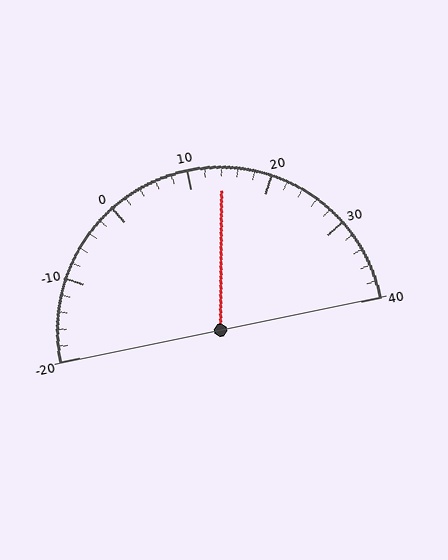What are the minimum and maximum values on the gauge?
The gauge ranges from -20 to 40.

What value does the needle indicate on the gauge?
The needle indicates approximately 14.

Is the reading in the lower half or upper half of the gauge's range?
The reading is in the upper half of the range (-20 to 40).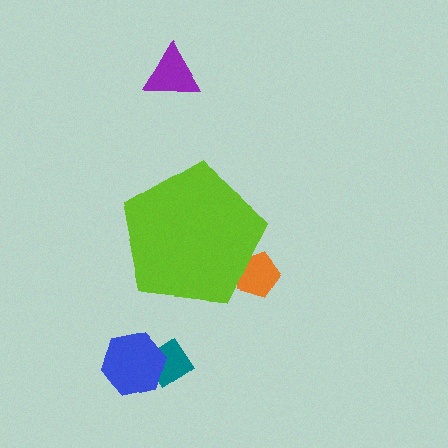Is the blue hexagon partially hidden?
No, the blue hexagon is fully visible.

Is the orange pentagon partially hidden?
Yes, the orange pentagon is partially hidden behind the lime pentagon.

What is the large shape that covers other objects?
A lime pentagon.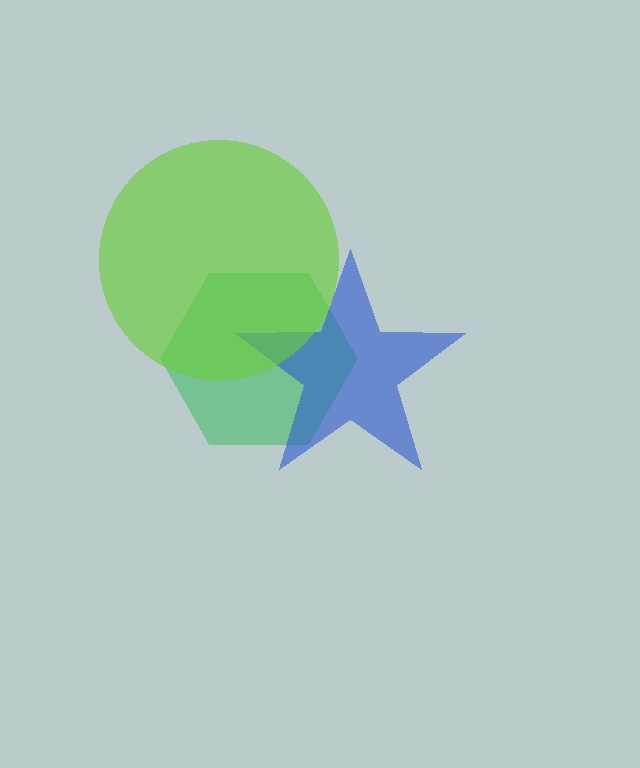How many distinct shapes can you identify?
There are 3 distinct shapes: a green hexagon, a blue star, a lime circle.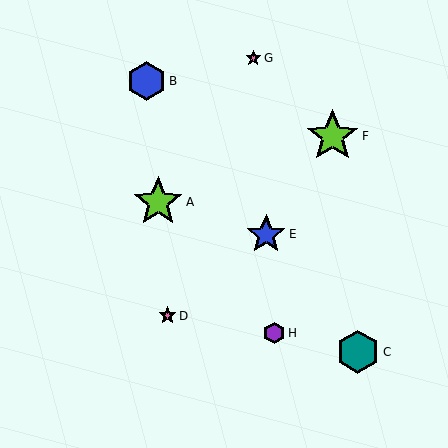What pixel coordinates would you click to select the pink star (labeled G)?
Click at (253, 58) to select the pink star G.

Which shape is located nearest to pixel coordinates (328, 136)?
The lime star (labeled F) at (332, 136) is nearest to that location.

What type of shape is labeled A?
Shape A is a lime star.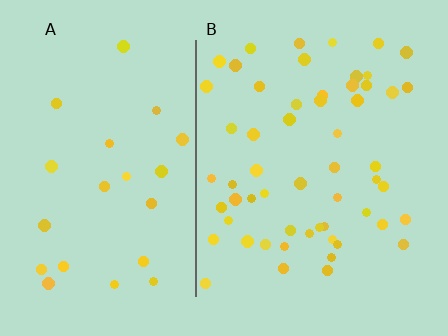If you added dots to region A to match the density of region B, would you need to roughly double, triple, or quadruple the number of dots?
Approximately double.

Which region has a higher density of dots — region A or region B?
B (the right).